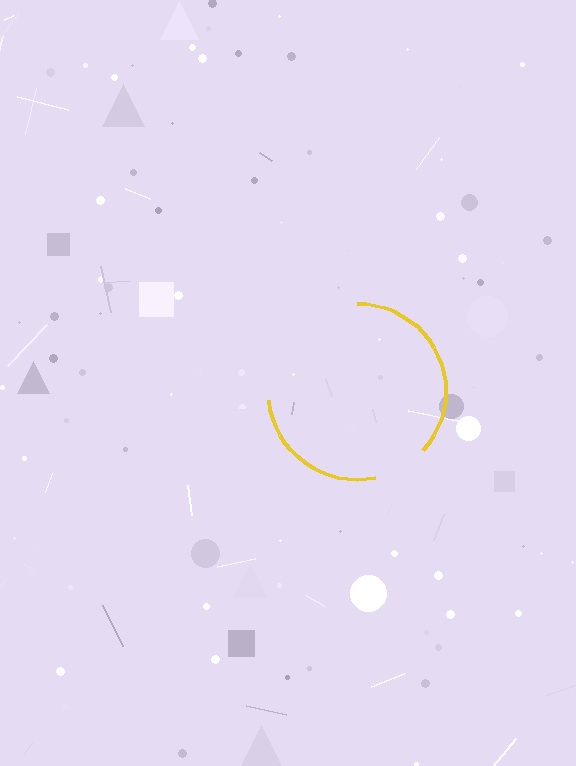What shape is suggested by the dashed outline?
The dashed outline suggests a circle.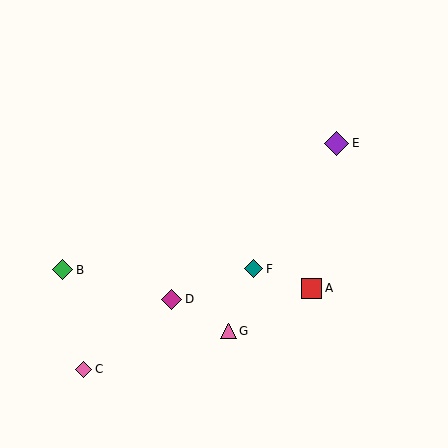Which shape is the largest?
The purple diamond (labeled E) is the largest.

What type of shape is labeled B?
Shape B is a green diamond.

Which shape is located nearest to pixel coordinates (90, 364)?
The pink diamond (labeled C) at (84, 369) is nearest to that location.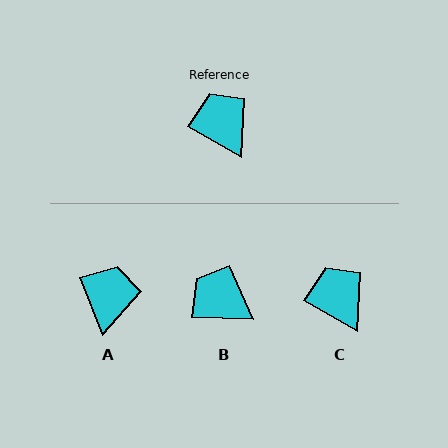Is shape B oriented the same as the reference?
No, it is off by about 28 degrees.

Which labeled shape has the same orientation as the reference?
C.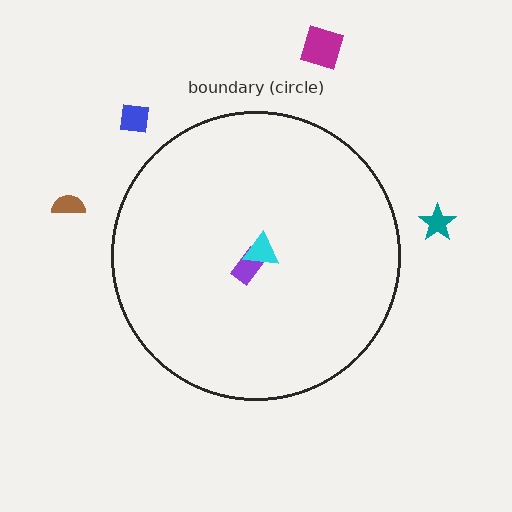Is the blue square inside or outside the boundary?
Outside.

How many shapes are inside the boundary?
2 inside, 4 outside.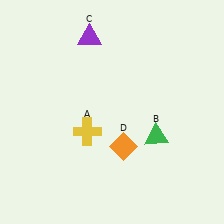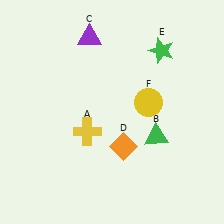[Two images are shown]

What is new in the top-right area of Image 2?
A yellow circle (F) was added in the top-right area of Image 2.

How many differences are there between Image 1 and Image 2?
There are 2 differences between the two images.